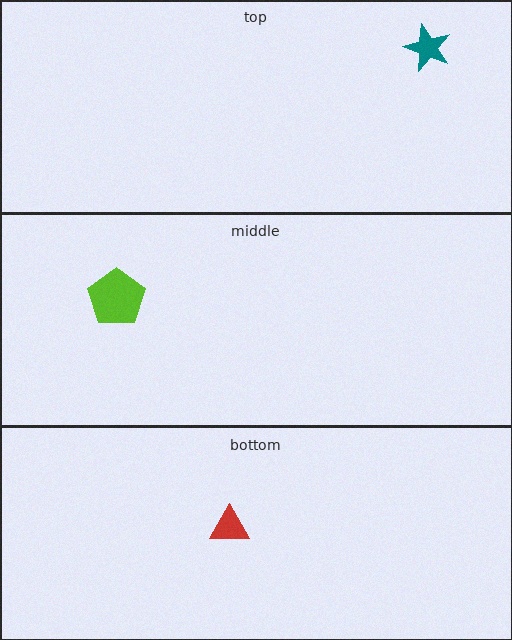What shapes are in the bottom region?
The red triangle.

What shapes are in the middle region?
The lime pentagon.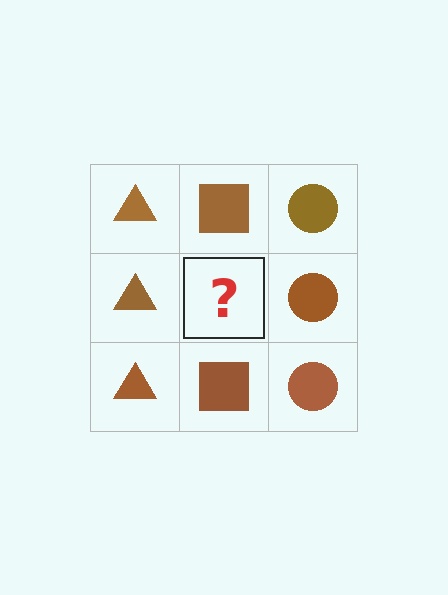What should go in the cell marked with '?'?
The missing cell should contain a brown square.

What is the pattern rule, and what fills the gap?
The rule is that each column has a consistent shape. The gap should be filled with a brown square.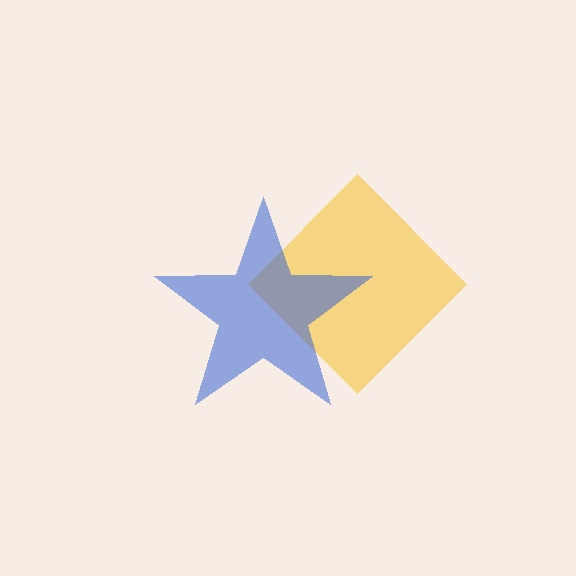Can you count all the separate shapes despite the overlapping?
Yes, there are 2 separate shapes.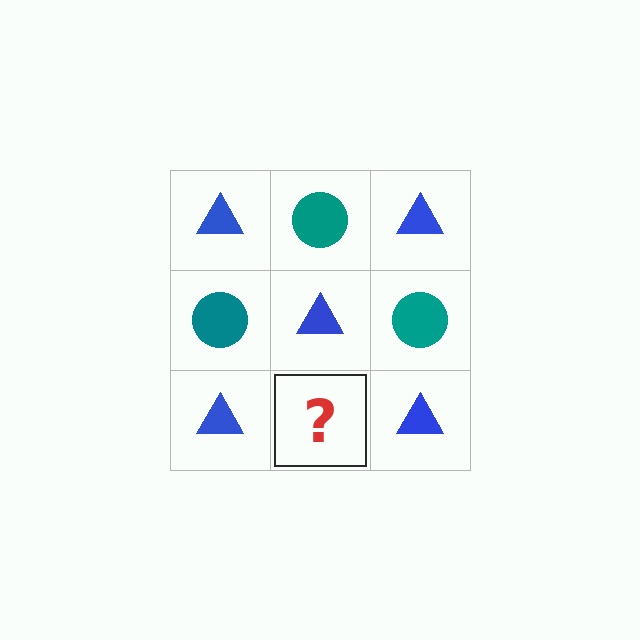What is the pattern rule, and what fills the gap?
The rule is that it alternates blue triangle and teal circle in a checkerboard pattern. The gap should be filled with a teal circle.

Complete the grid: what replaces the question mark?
The question mark should be replaced with a teal circle.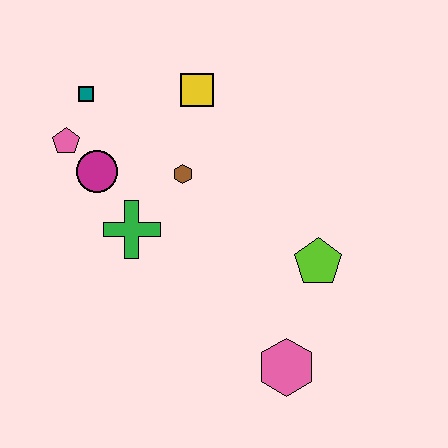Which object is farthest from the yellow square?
The pink hexagon is farthest from the yellow square.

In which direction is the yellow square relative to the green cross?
The yellow square is above the green cross.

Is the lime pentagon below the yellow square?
Yes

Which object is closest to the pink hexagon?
The lime pentagon is closest to the pink hexagon.